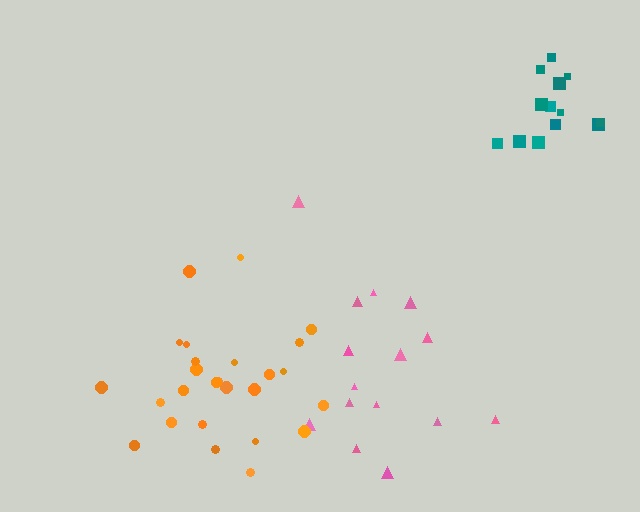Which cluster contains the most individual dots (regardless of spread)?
Orange (26).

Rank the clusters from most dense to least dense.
teal, orange, pink.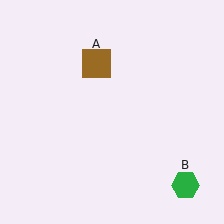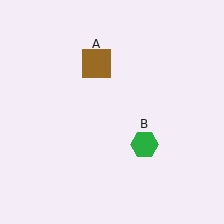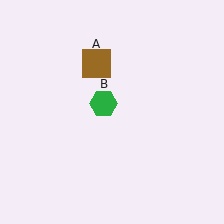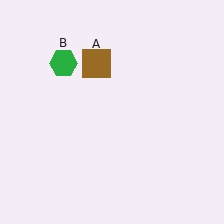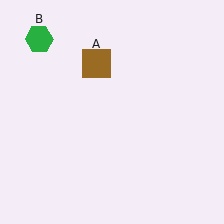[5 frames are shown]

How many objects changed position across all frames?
1 object changed position: green hexagon (object B).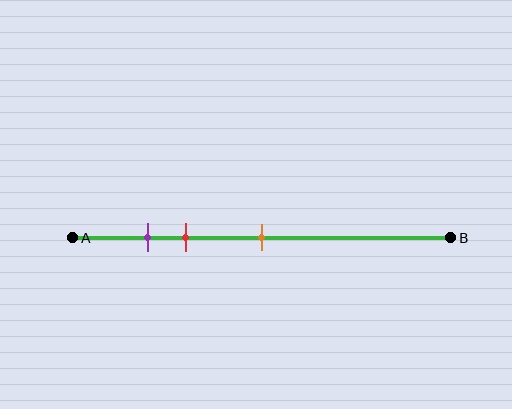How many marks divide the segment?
There are 3 marks dividing the segment.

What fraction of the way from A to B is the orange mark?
The orange mark is approximately 50% (0.5) of the way from A to B.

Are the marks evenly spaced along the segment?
No, the marks are not evenly spaced.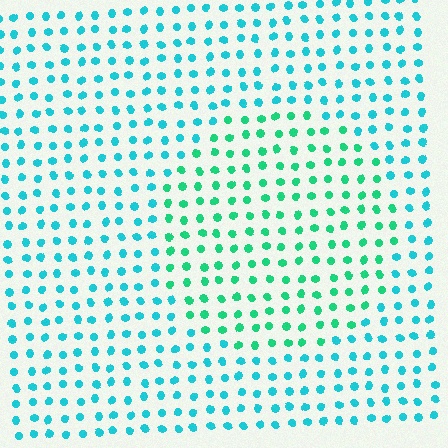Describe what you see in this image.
The image is filled with small cyan elements in a uniform arrangement. A circle-shaped region is visible where the elements are tinted to a slightly different hue, forming a subtle color boundary.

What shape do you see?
I see a circle.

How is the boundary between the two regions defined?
The boundary is defined purely by a slight shift in hue (about 32 degrees). Spacing, size, and orientation are identical on both sides.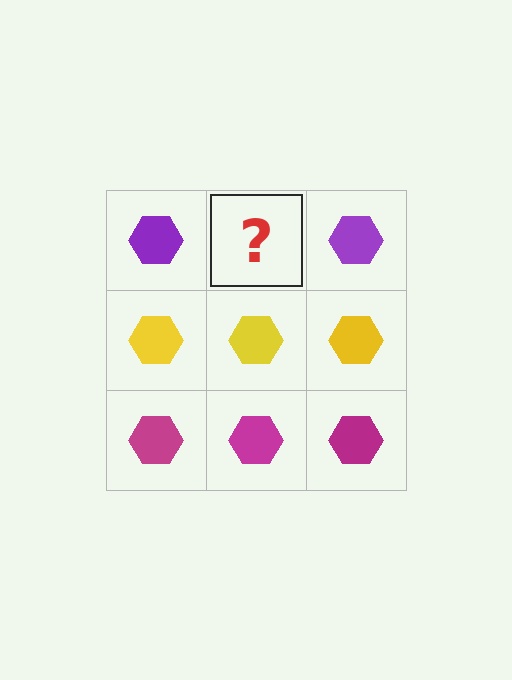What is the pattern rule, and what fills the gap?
The rule is that each row has a consistent color. The gap should be filled with a purple hexagon.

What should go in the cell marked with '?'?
The missing cell should contain a purple hexagon.